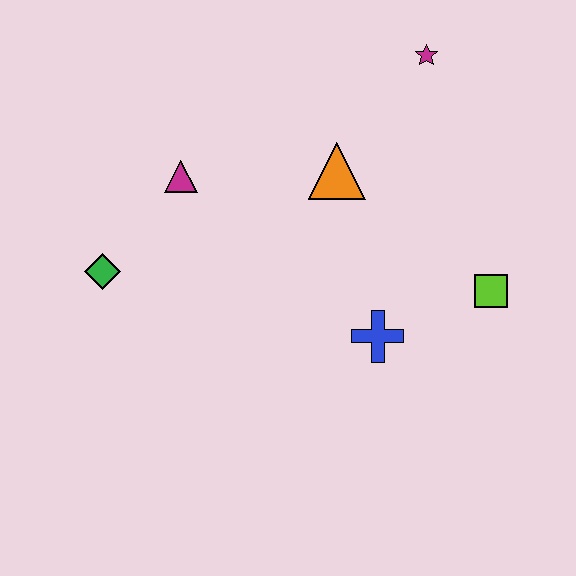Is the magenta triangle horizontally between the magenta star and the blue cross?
No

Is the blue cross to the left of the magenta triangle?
No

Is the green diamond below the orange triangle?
Yes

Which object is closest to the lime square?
The blue cross is closest to the lime square.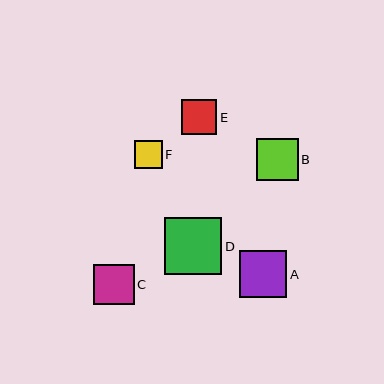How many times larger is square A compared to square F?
Square A is approximately 1.7 times the size of square F.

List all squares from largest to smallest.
From largest to smallest: D, A, B, C, E, F.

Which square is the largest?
Square D is the largest with a size of approximately 57 pixels.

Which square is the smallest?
Square F is the smallest with a size of approximately 28 pixels.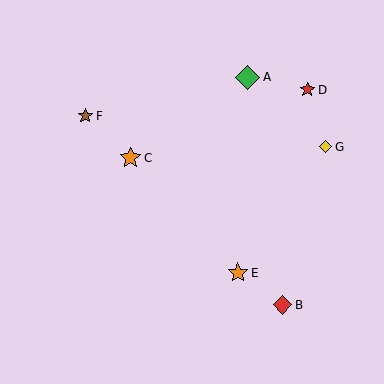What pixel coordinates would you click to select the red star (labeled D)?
Click at (307, 90) to select the red star D.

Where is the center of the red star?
The center of the red star is at (307, 90).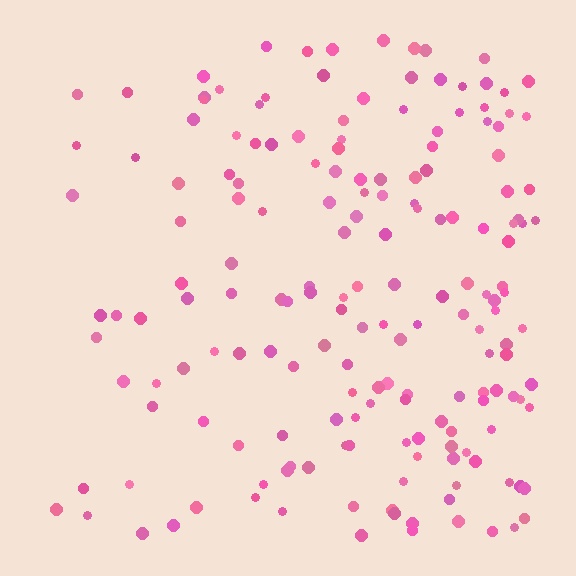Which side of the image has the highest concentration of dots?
The right.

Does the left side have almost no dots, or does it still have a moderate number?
Still a moderate number, just noticeably fewer than the right.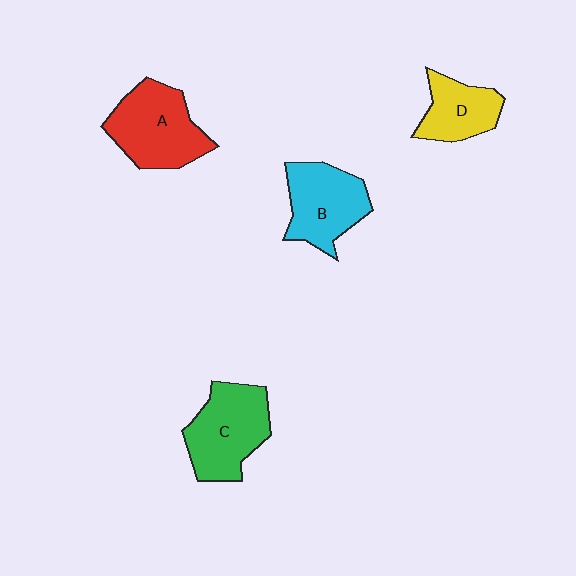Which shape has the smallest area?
Shape D (yellow).